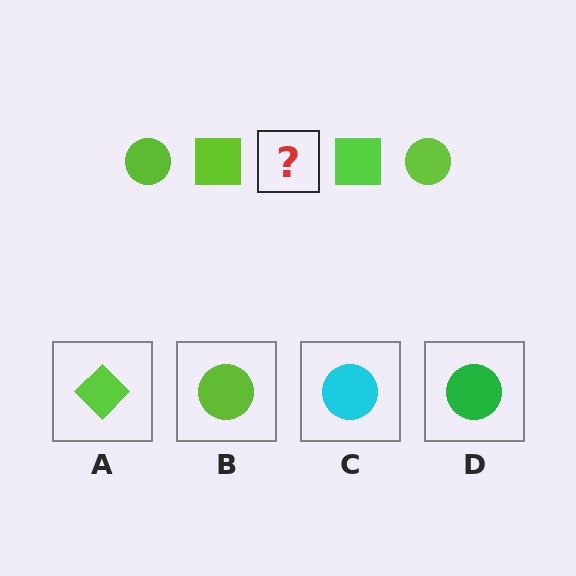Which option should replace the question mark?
Option B.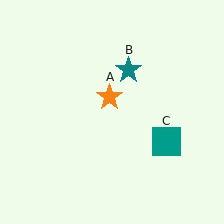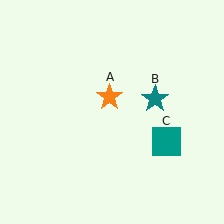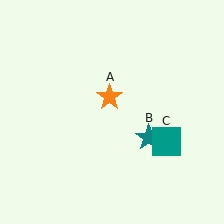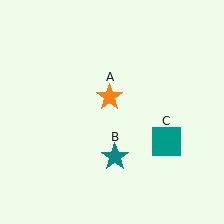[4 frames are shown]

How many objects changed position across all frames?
1 object changed position: teal star (object B).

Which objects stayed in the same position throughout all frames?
Orange star (object A) and teal square (object C) remained stationary.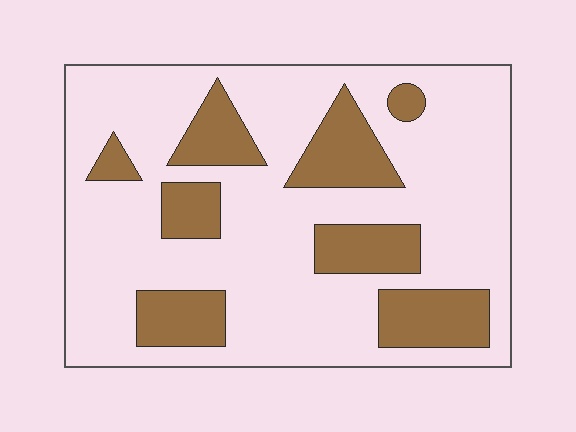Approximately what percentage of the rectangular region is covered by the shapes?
Approximately 25%.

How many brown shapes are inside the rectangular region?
8.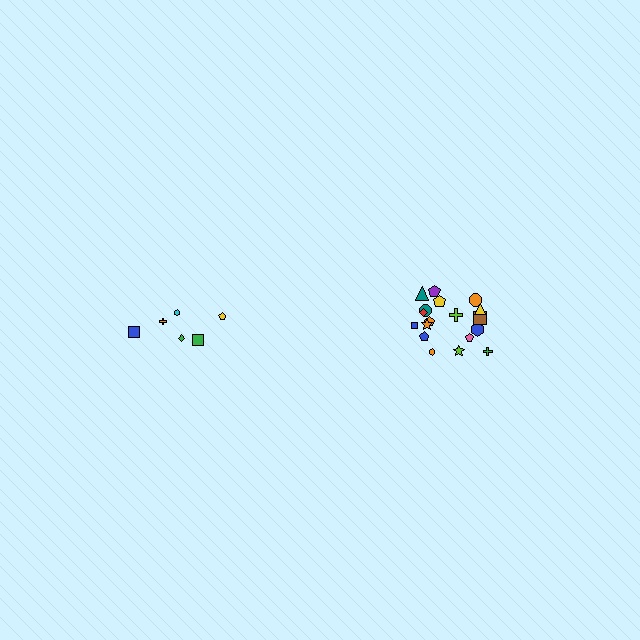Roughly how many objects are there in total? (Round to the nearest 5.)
Roughly 25 objects in total.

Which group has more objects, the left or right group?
The right group.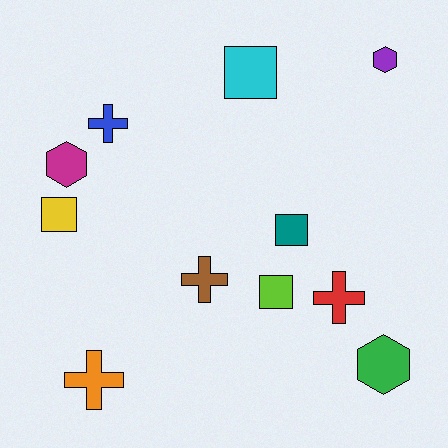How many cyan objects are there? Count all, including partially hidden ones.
There is 1 cyan object.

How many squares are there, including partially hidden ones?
There are 4 squares.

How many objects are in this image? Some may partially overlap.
There are 11 objects.